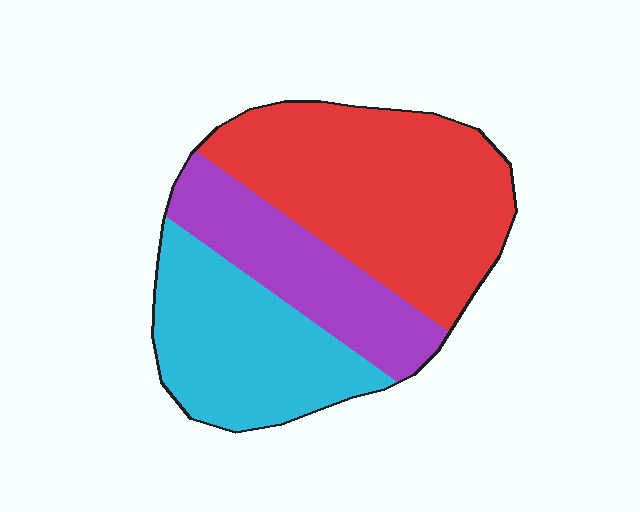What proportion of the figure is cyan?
Cyan covers 30% of the figure.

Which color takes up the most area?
Red, at roughly 45%.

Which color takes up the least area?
Purple, at roughly 25%.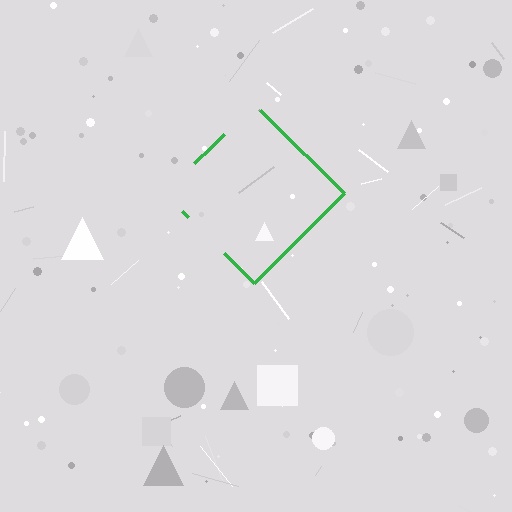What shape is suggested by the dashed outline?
The dashed outline suggests a diamond.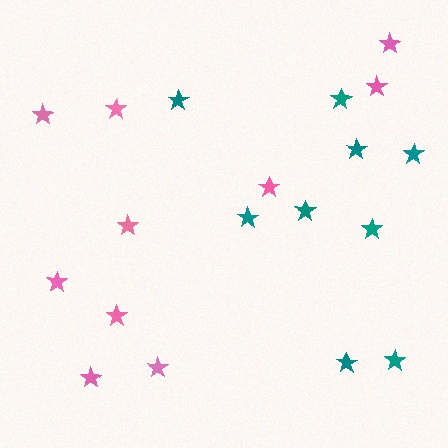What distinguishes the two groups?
There are 2 groups: one group of pink stars (10) and one group of teal stars (9).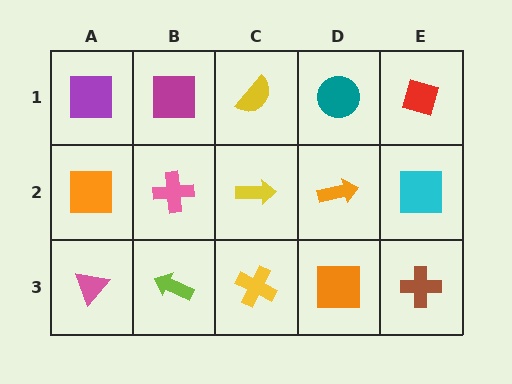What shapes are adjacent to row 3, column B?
A pink cross (row 2, column B), a pink triangle (row 3, column A), a yellow cross (row 3, column C).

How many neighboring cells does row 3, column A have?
2.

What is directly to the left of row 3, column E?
An orange square.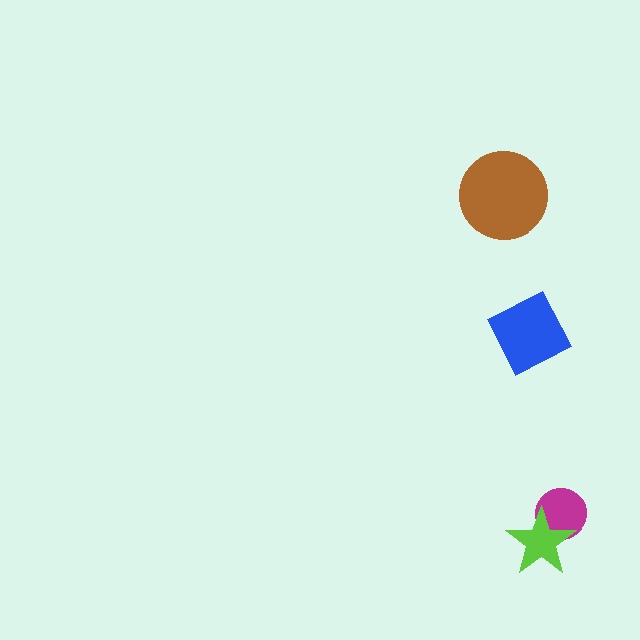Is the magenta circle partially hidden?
Yes, it is partially covered by another shape.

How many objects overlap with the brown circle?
0 objects overlap with the brown circle.